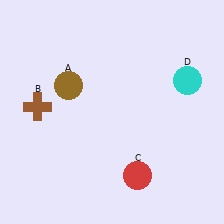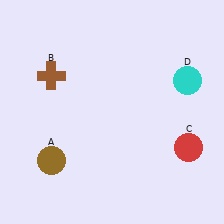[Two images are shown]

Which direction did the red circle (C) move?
The red circle (C) moved right.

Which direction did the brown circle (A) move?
The brown circle (A) moved down.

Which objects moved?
The objects that moved are: the brown circle (A), the brown cross (B), the red circle (C).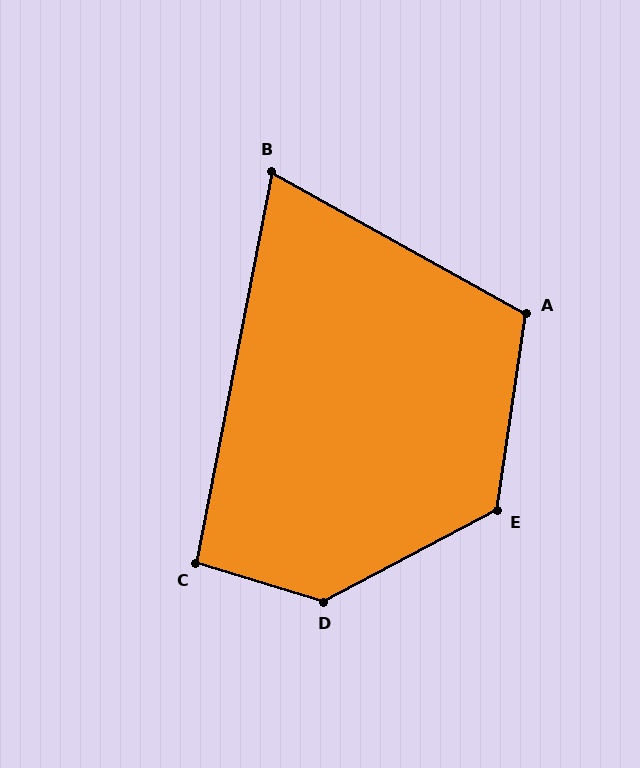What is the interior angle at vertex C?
Approximately 96 degrees (obtuse).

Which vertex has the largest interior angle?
D, at approximately 135 degrees.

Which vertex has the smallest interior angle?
B, at approximately 72 degrees.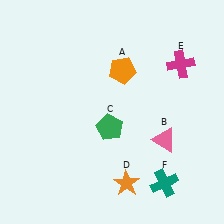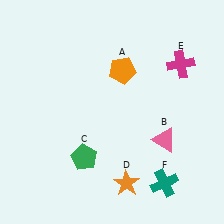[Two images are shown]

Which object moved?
The green pentagon (C) moved down.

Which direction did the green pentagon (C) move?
The green pentagon (C) moved down.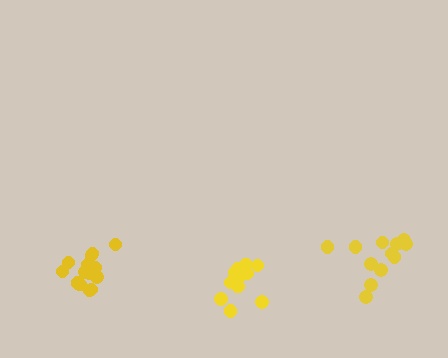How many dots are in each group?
Group 1: 12 dots, Group 2: 12 dots, Group 3: 14 dots (38 total).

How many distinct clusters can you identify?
There are 3 distinct clusters.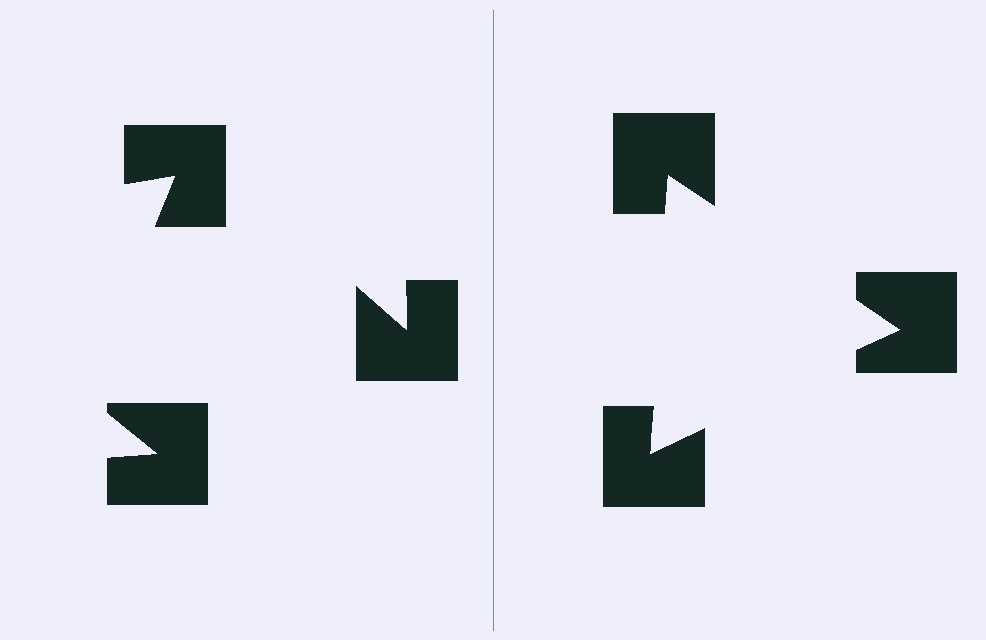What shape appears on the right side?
An illusory triangle.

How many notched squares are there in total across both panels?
6 — 3 on each side.